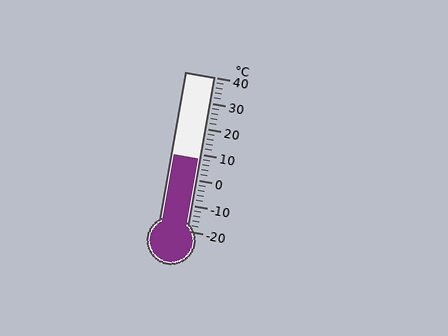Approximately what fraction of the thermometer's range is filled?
The thermometer is filled to approximately 45% of its range.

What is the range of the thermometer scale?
The thermometer scale ranges from -20°C to 40°C.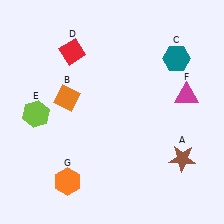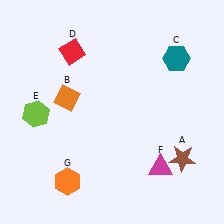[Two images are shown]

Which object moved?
The magenta triangle (F) moved down.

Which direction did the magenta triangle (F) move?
The magenta triangle (F) moved down.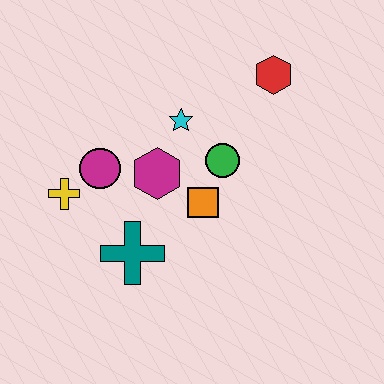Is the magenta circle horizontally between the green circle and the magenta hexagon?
No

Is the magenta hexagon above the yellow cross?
Yes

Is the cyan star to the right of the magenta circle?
Yes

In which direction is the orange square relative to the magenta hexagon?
The orange square is to the right of the magenta hexagon.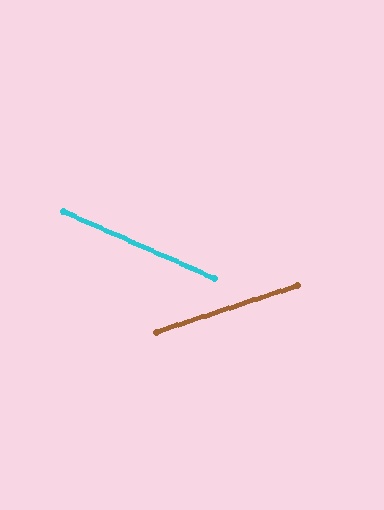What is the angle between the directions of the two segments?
Approximately 42 degrees.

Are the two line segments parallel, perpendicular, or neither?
Neither parallel nor perpendicular — they differ by about 42°.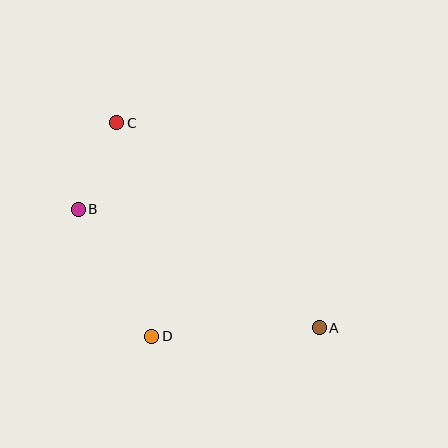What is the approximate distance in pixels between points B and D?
The distance between B and D is approximately 147 pixels.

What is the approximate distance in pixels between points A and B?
The distance between A and B is approximately 268 pixels.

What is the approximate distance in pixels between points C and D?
The distance between C and D is approximately 216 pixels.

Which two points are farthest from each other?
Points A and C are farthest from each other.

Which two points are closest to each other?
Points B and C are closest to each other.